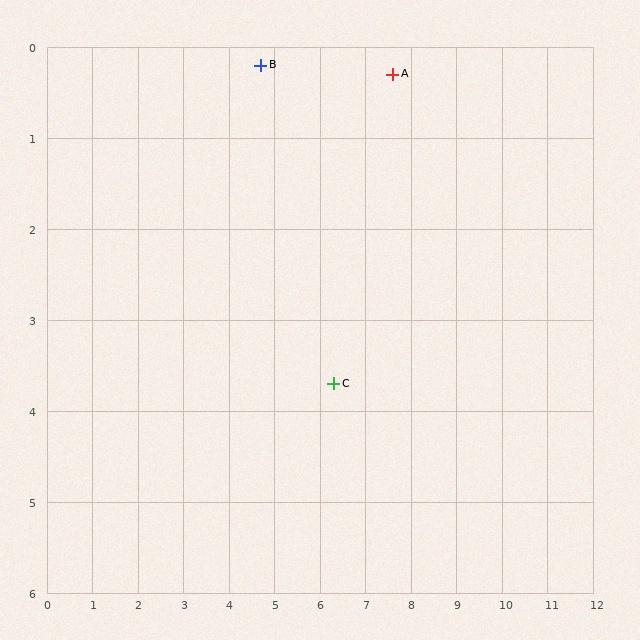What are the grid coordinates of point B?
Point B is at approximately (4.7, 0.2).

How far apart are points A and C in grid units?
Points A and C are about 3.6 grid units apart.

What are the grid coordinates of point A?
Point A is at approximately (7.6, 0.3).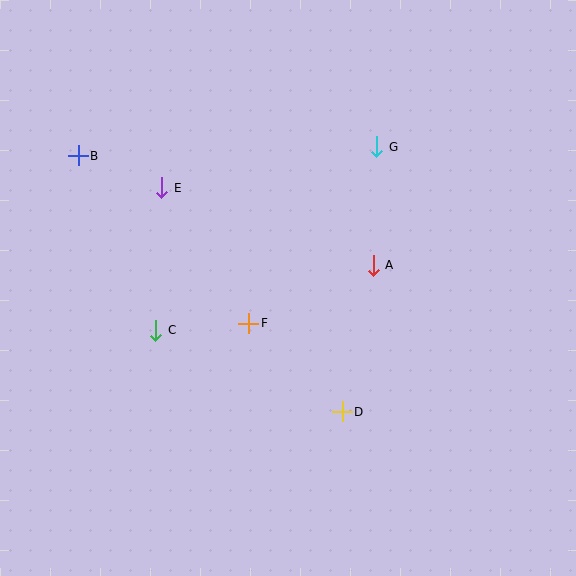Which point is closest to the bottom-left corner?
Point C is closest to the bottom-left corner.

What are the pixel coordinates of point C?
Point C is at (156, 330).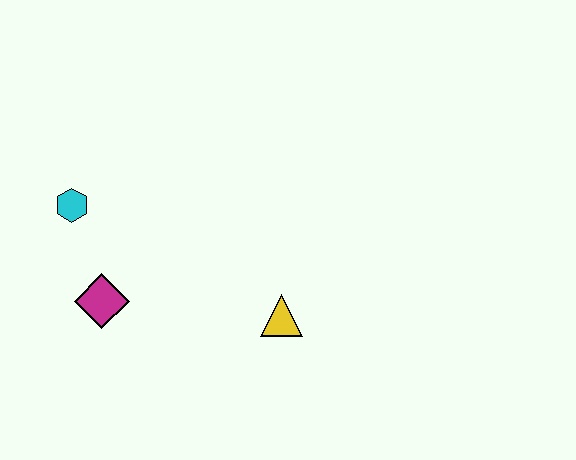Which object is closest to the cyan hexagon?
The magenta diamond is closest to the cyan hexagon.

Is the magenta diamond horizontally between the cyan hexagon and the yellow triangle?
Yes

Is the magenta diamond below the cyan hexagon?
Yes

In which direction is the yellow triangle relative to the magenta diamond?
The yellow triangle is to the right of the magenta diamond.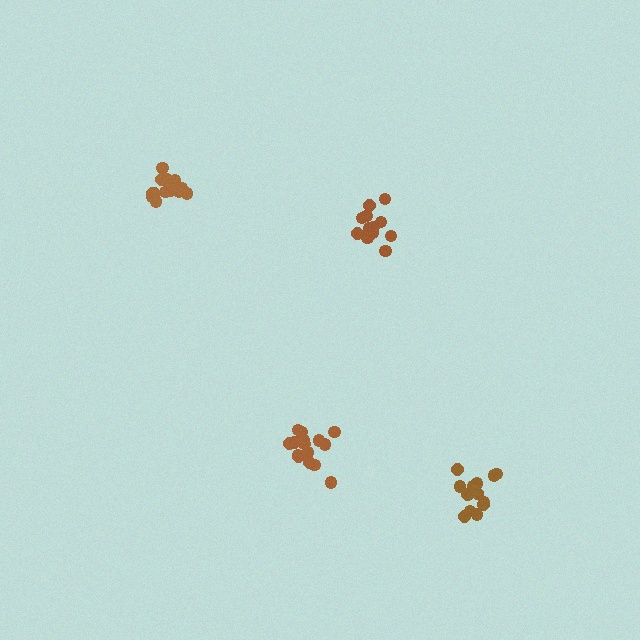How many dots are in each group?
Group 1: 15 dots, Group 2: 12 dots, Group 3: 15 dots, Group 4: 14 dots (56 total).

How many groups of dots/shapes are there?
There are 4 groups.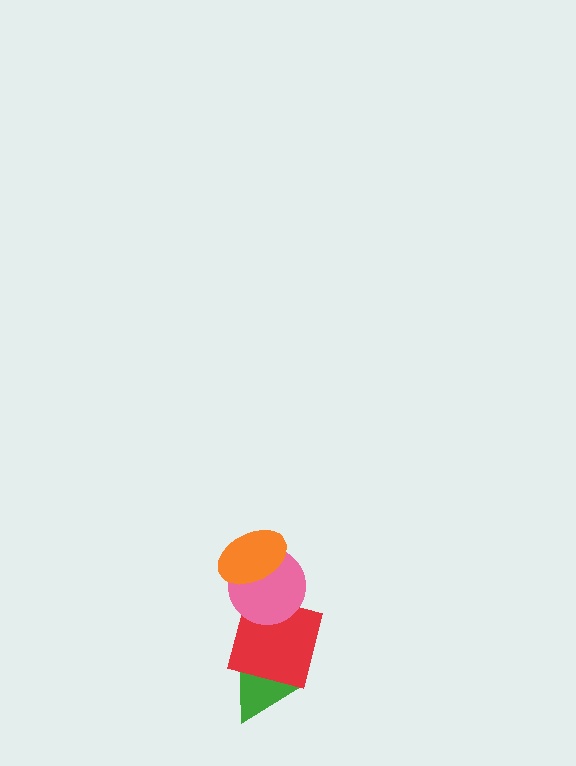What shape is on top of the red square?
The pink circle is on top of the red square.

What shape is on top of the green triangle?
The red square is on top of the green triangle.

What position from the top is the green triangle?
The green triangle is 4th from the top.